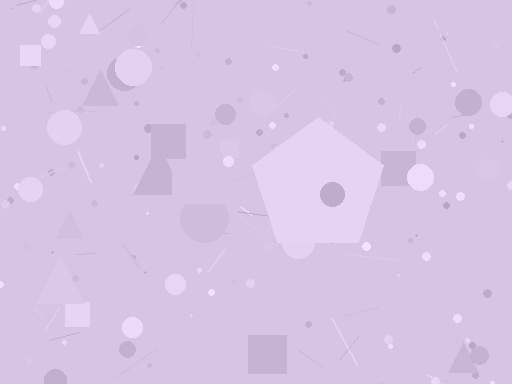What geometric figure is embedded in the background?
A pentagon is embedded in the background.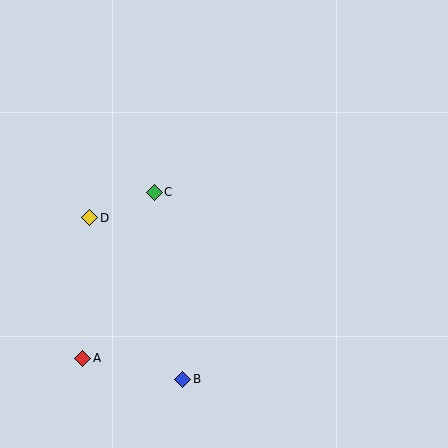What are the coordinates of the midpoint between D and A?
The midpoint between D and A is at (86, 288).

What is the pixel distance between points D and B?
The distance between D and B is 187 pixels.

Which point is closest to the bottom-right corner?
Point B is closest to the bottom-right corner.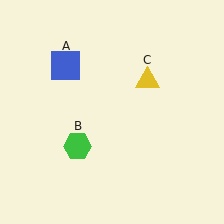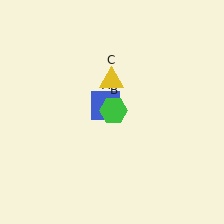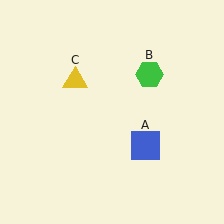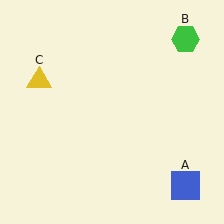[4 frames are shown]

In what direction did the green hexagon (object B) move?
The green hexagon (object B) moved up and to the right.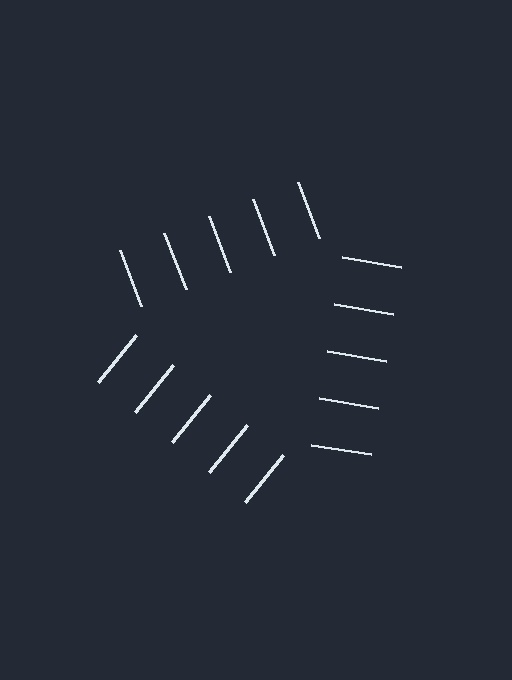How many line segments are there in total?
15 — 5 along each of the 3 edges.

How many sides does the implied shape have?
3 sides — the line-ends trace a triangle.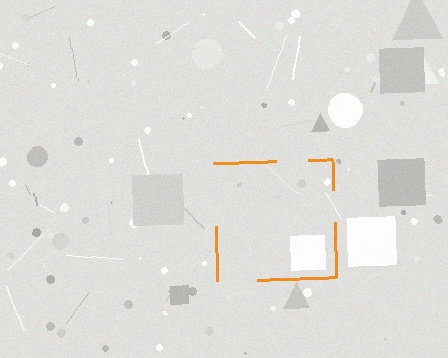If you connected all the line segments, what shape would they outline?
They would outline a square.